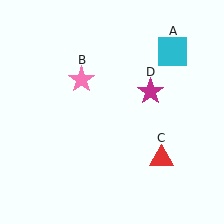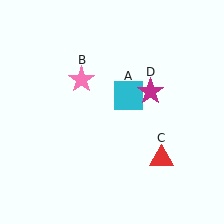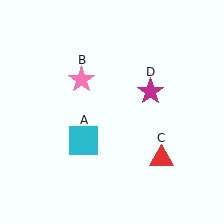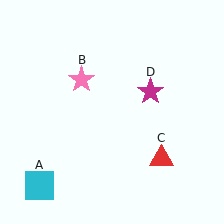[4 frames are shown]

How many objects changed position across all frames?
1 object changed position: cyan square (object A).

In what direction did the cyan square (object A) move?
The cyan square (object A) moved down and to the left.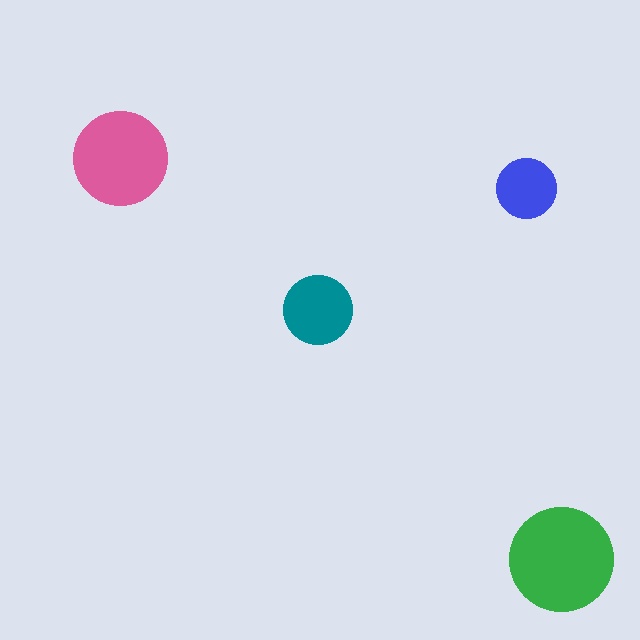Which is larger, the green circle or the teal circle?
The green one.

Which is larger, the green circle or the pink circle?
The green one.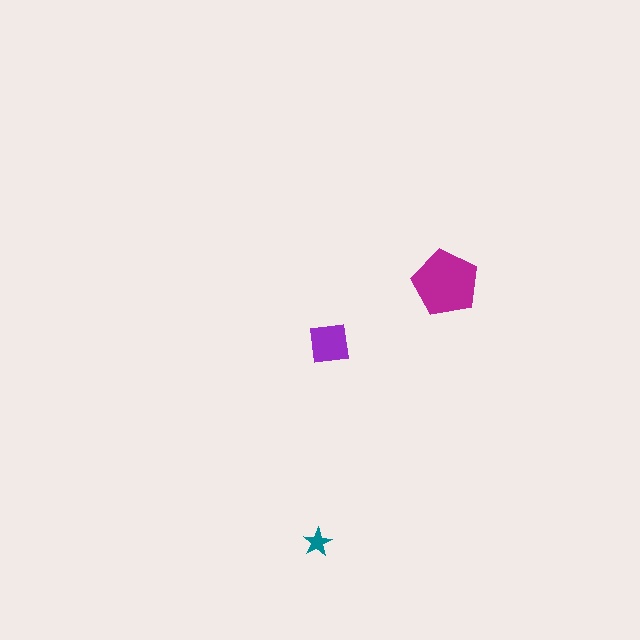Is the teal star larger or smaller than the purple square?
Smaller.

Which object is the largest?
The magenta pentagon.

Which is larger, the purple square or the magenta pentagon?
The magenta pentagon.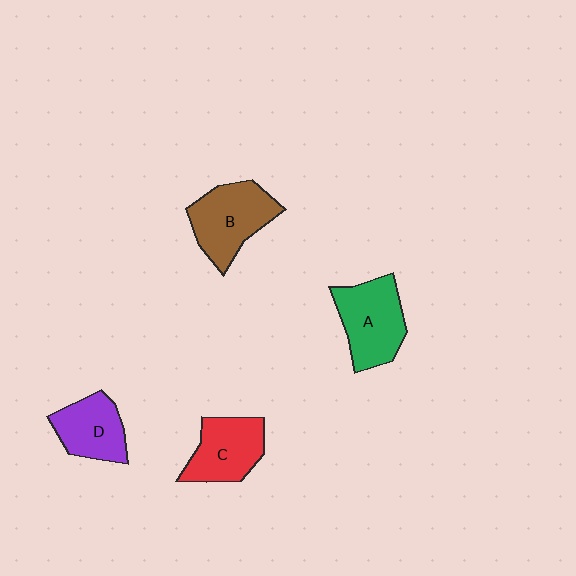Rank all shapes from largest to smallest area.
From largest to smallest: B (brown), A (green), C (red), D (purple).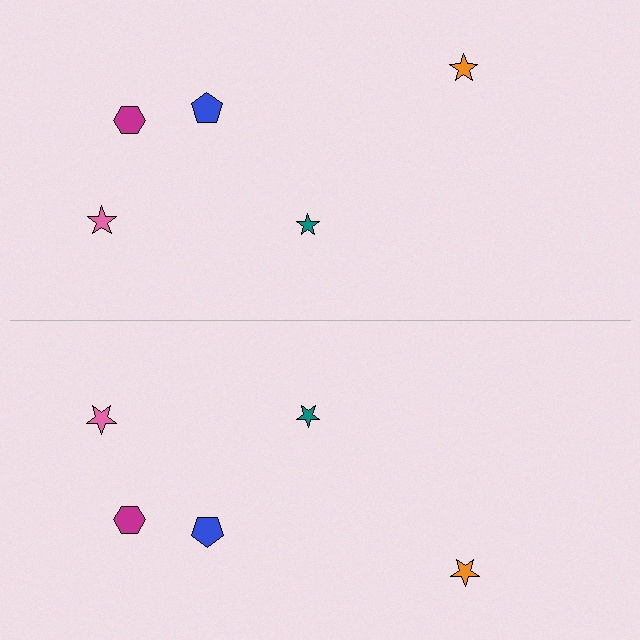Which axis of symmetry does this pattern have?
The pattern has a horizontal axis of symmetry running through the center of the image.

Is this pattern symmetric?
Yes, this pattern has bilateral (reflection) symmetry.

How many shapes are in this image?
There are 10 shapes in this image.